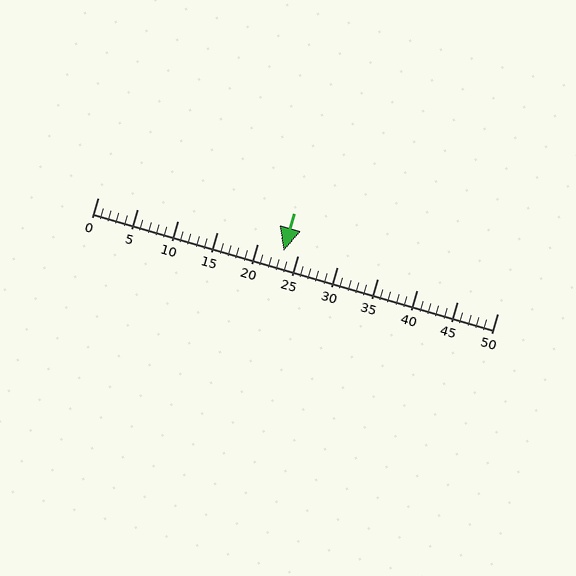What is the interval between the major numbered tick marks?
The major tick marks are spaced 5 units apart.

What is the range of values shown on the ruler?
The ruler shows values from 0 to 50.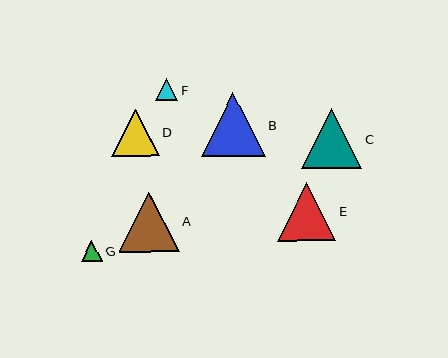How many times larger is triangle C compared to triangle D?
Triangle C is approximately 1.3 times the size of triangle D.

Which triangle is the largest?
Triangle B is the largest with a size of approximately 64 pixels.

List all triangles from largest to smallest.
From largest to smallest: B, A, C, E, D, F, G.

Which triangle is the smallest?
Triangle G is the smallest with a size of approximately 21 pixels.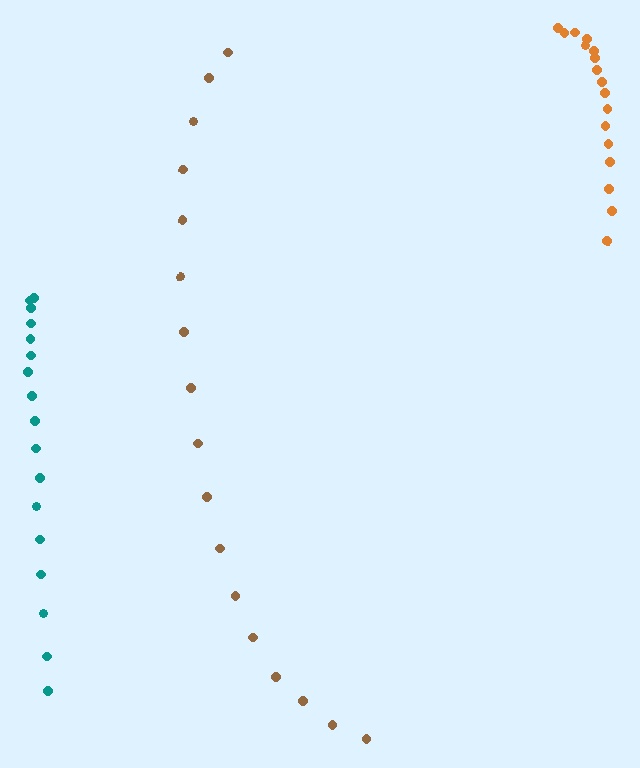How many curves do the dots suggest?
There are 3 distinct paths.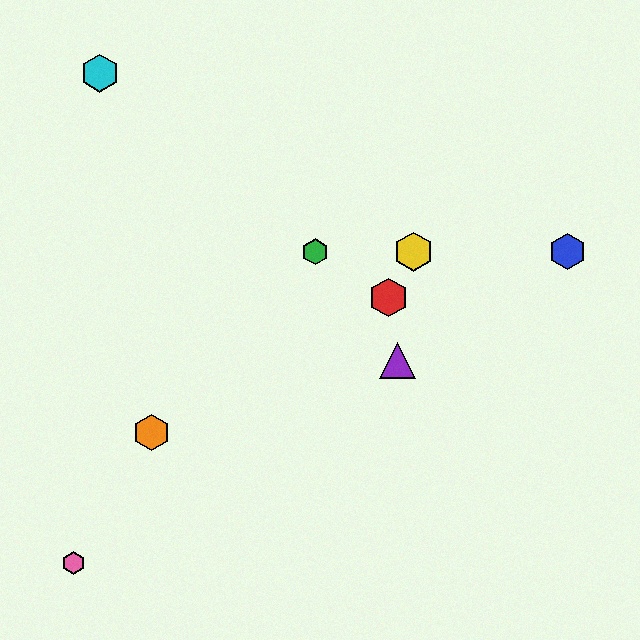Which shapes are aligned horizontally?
The blue hexagon, the green hexagon, the yellow hexagon are aligned horizontally.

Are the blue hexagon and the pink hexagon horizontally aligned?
No, the blue hexagon is at y≈252 and the pink hexagon is at y≈563.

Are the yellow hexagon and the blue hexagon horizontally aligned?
Yes, both are at y≈252.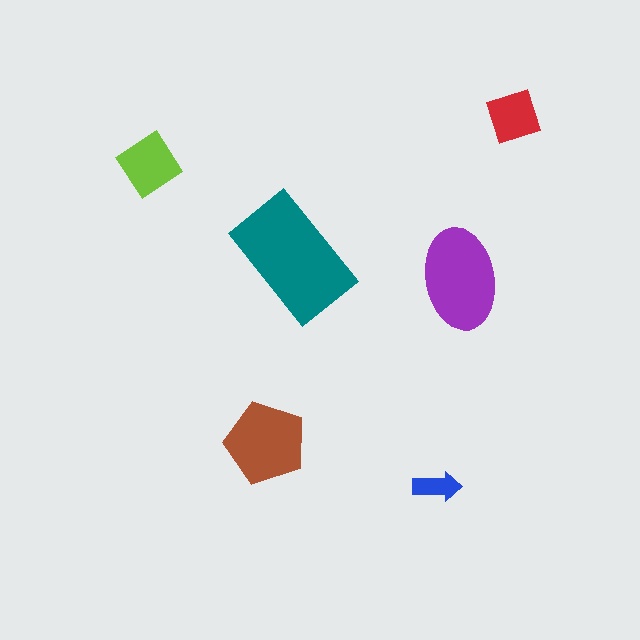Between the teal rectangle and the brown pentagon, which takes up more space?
The teal rectangle.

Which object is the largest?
The teal rectangle.